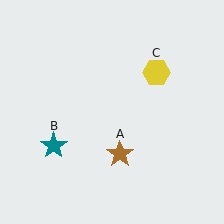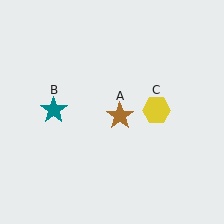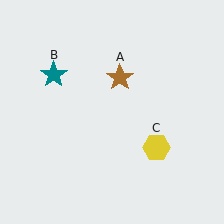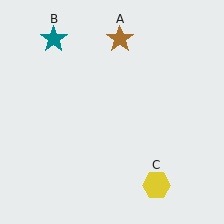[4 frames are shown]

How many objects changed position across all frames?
3 objects changed position: brown star (object A), teal star (object B), yellow hexagon (object C).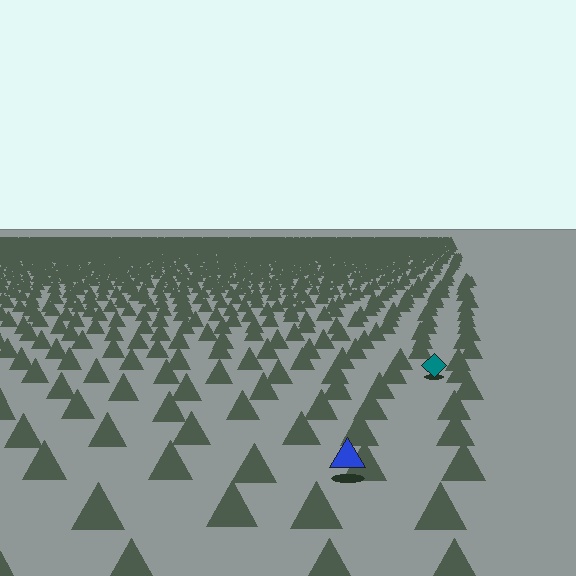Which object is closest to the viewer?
The blue triangle is closest. The texture marks near it are larger and more spread out.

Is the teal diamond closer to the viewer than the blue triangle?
No. The blue triangle is closer — you can tell from the texture gradient: the ground texture is coarser near it.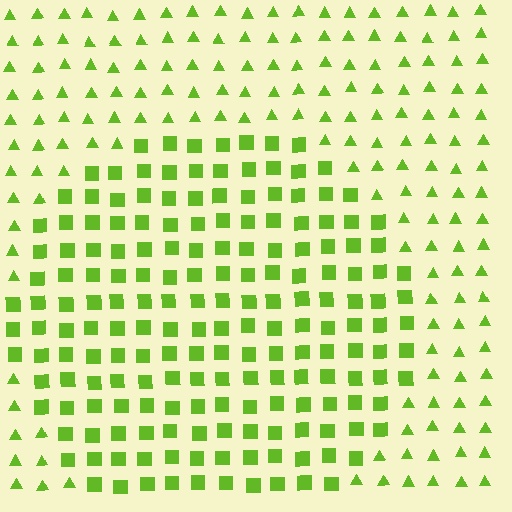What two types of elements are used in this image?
The image uses squares inside the circle region and triangles outside it.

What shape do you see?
I see a circle.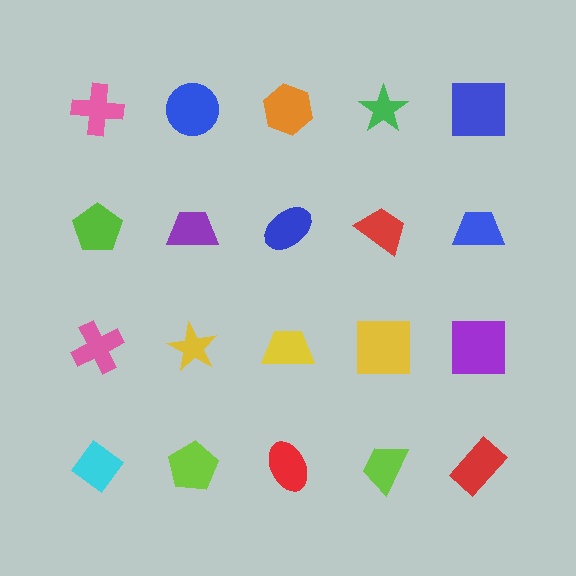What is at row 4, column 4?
A lime trapezoid.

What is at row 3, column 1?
A pink cross.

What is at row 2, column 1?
A lime pentagon.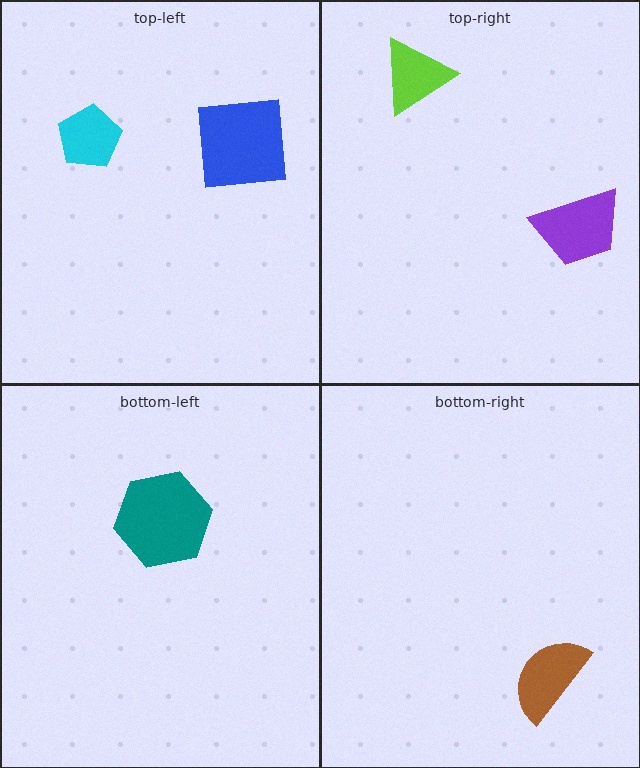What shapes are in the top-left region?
The blue square, the cyan pentagon.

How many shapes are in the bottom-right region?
1.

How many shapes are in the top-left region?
2.